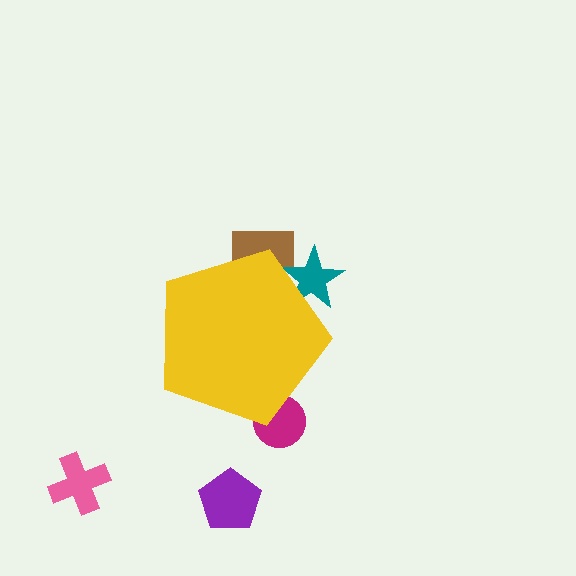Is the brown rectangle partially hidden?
Yes, the brown rectangle is partially hidden behind the yellow pentagon.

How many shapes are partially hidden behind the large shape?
3 shapes are partially hidden.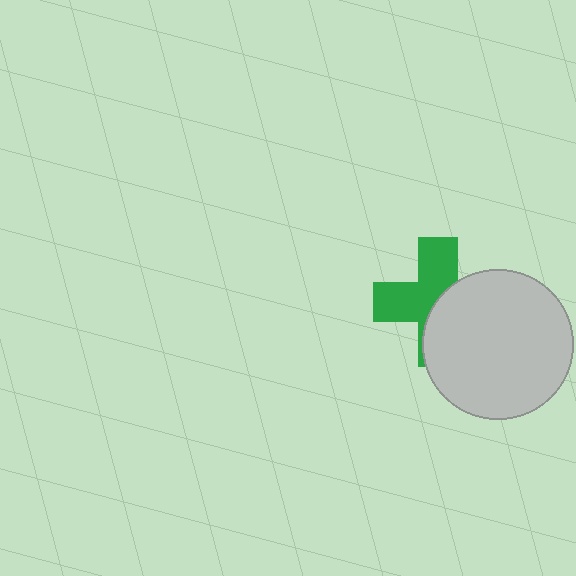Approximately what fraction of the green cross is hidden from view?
Roughly 48% of the green cross is hidden behind the light gray circle.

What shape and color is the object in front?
The object in front is a light gray circle.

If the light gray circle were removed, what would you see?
You would see the complete green cross.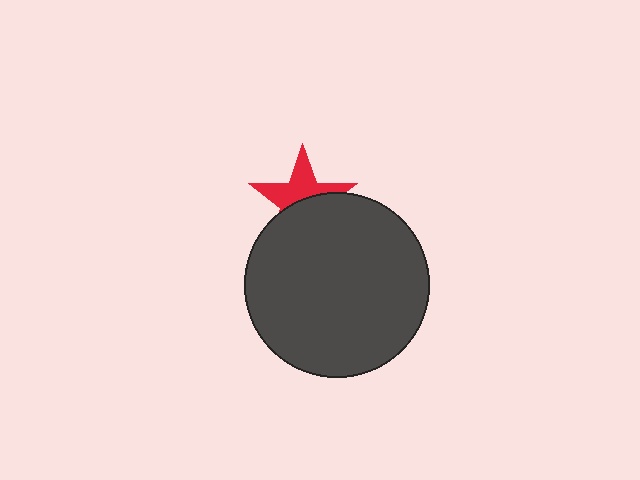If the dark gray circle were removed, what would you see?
You would see the complete red star.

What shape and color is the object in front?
The object in front is a dark gray circle.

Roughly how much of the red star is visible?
About half of it is visible (roughly 49%).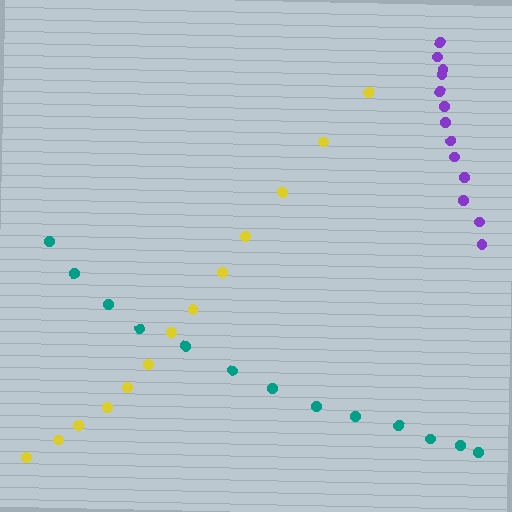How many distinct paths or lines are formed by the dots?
There are 3 distinct paths.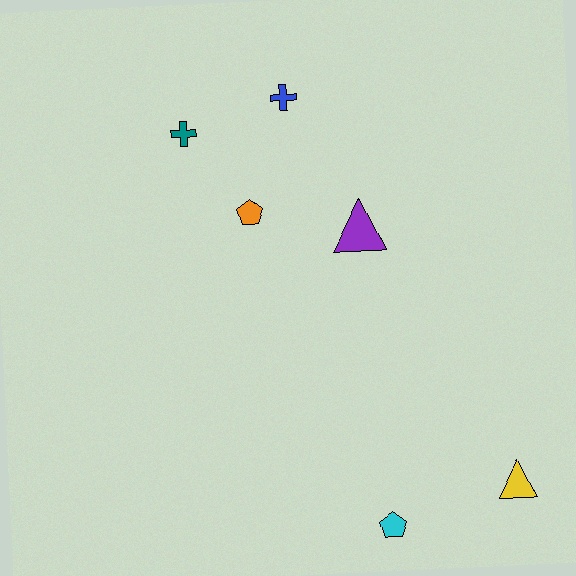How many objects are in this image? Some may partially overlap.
There are 6 objects.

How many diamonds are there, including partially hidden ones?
There are no diamonds.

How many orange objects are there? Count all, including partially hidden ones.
There is 1 orange object.